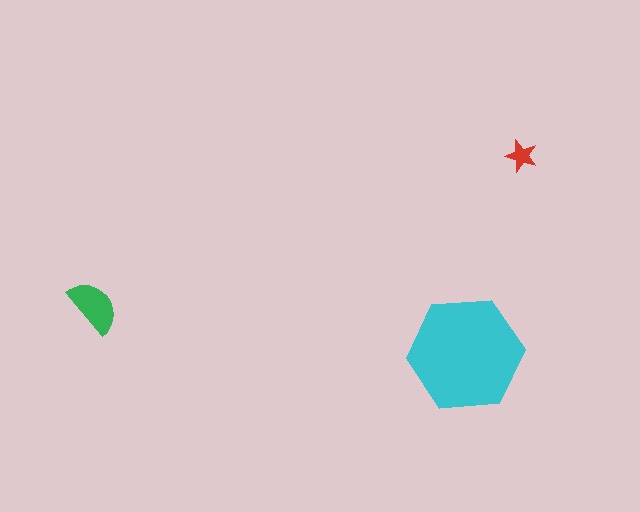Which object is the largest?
The cyan hexagon.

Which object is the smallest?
The red star.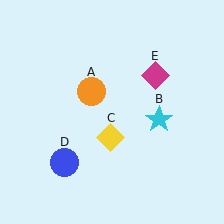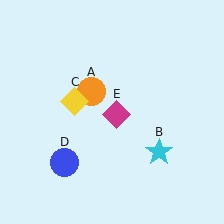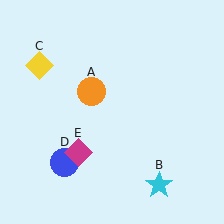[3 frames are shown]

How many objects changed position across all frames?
3 objects changed position: cyan star (object B), yellow diamond (object C), magenta diamond (object E).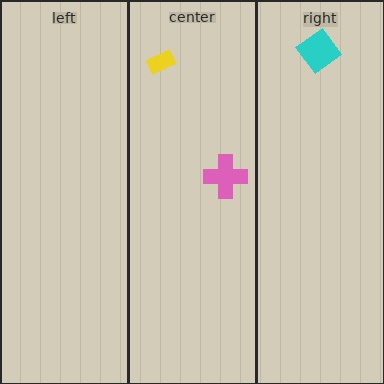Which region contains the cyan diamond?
The right region.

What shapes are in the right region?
The cyan diamond.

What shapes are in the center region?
The pink cross, the yellow rectangle.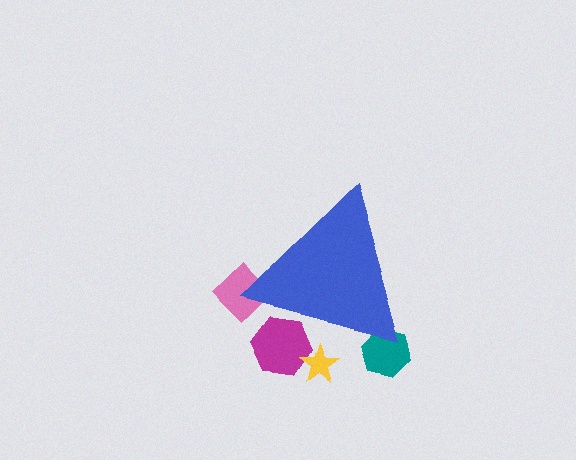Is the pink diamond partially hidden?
Yes, the pink diamond is partially hidden behind the blue triangle.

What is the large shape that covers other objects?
A blue triangle.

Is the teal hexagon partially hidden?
Yes, the teal hexagon is partially hidden behind the blue triangle.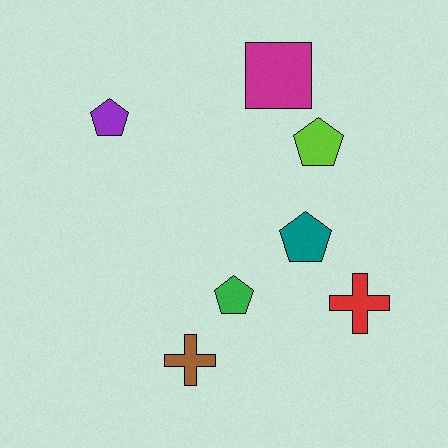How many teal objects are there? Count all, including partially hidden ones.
There is 1 teal object.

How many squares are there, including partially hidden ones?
There is 1 square.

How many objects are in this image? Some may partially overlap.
There are 7 objects.